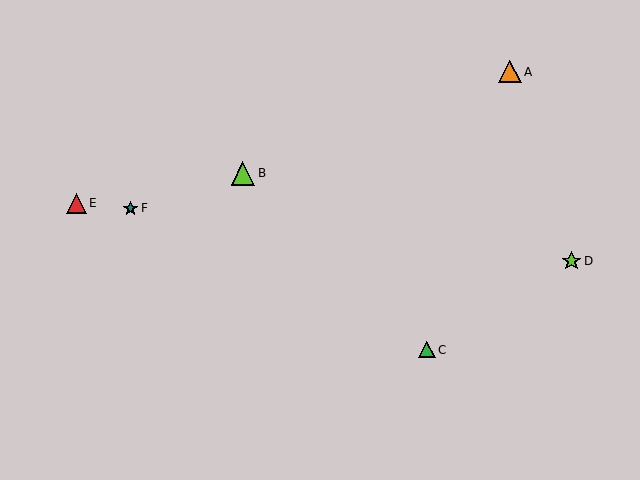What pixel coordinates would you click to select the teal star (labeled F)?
Click at (131, 208) to select the teal star F.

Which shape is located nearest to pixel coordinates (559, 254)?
The lime star (labeled D) at (571, 261) is nearest to that location.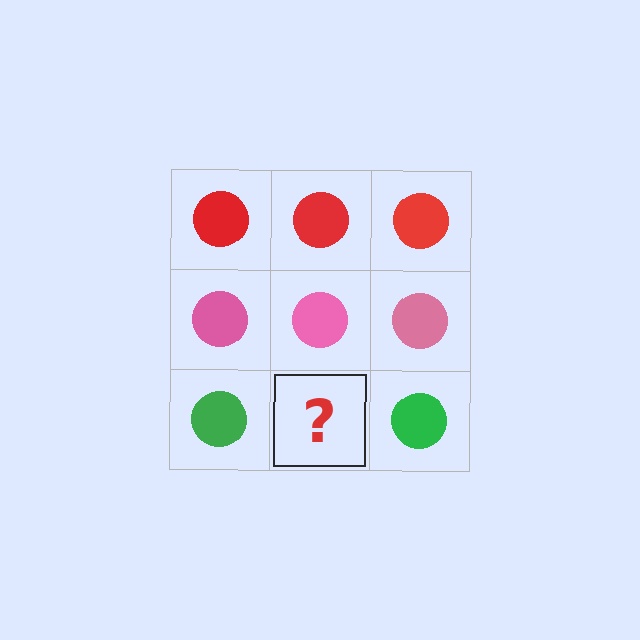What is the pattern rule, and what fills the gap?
The rule is that each row has a consistent color. The gap should be filled with a green circle.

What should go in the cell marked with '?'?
The missing cell should contain a green circle.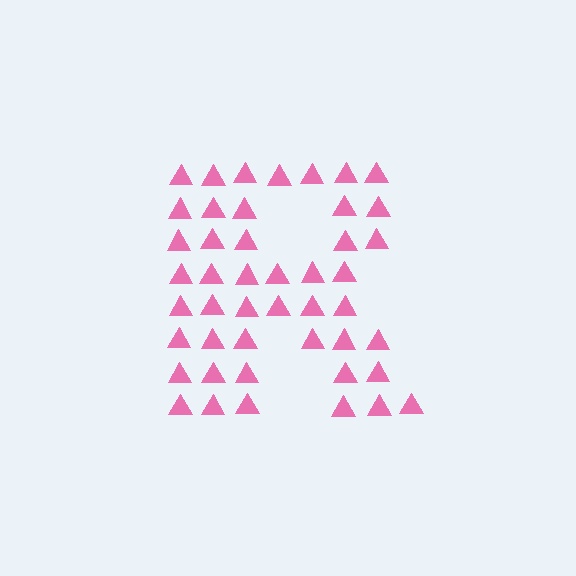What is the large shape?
The large shape is the letter R.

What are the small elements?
The small elements are triangles.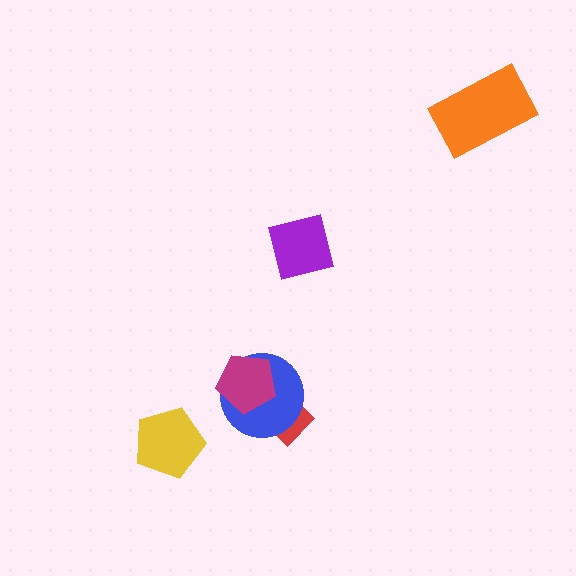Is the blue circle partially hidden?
Yes, it is partially covered by another shape.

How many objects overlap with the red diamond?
1 object overlaps with the red diamond.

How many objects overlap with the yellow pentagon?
0 objects overlap with the yellow pentagon.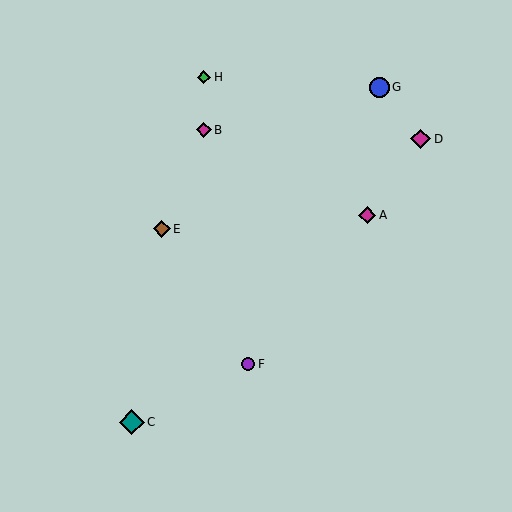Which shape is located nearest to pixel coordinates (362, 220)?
The magenta diamond (labeled A) at (367, 215) is nearest to that location.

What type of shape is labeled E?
Shape E is a brown diamond.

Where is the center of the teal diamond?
The center of the teal diamond is at (132, 422).